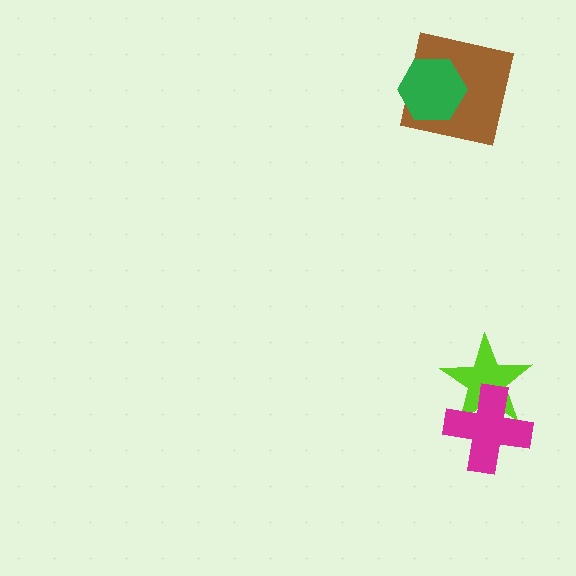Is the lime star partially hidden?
Yes, it is partially covered by another shape.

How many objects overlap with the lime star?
1 object overlaps with the lime star.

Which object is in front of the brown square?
The green hexagon is in front of the brown square.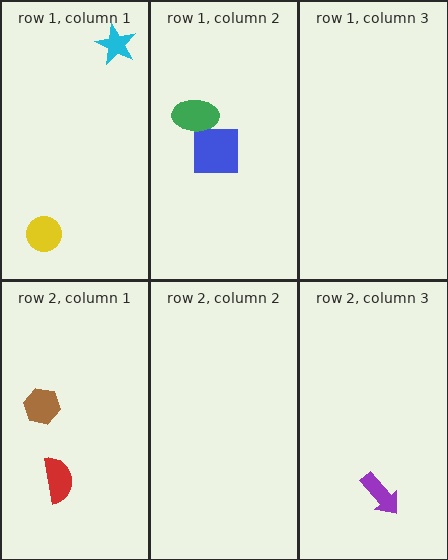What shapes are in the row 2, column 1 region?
The red semicircle, the brown hexagon.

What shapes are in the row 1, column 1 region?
The cyan star, the yellow circle.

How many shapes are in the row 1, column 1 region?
2.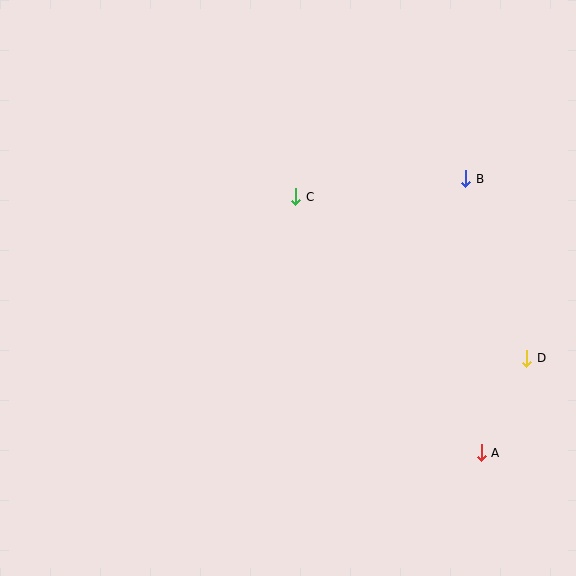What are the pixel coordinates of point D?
Point D is at (527, 358).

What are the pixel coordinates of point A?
Point A is at (481, 453).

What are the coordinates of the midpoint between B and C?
The midpoint between B and C is at (381, 188).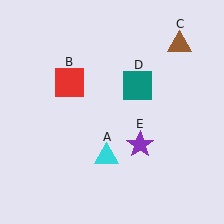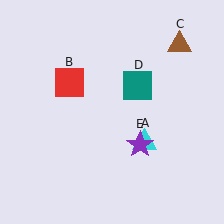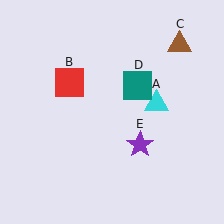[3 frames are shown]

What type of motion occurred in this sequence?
The cyan triangle (object A) rotated counterclockwise around the center of the scene.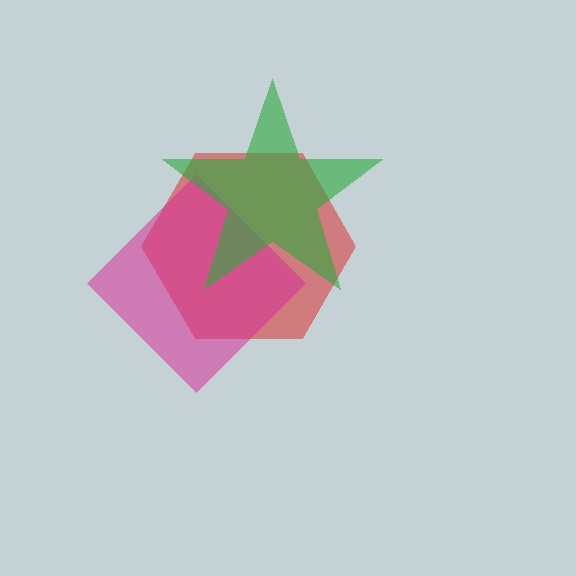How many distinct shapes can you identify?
There are 3 distinct shapes: a red hexagon, a magenta diamond, a green star.